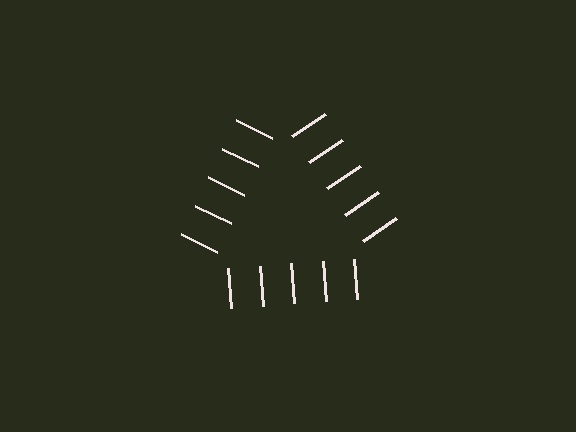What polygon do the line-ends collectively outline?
An illusory triangle — the line segments terminate on its edges but no continuous stroke is drawn.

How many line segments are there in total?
15 — 5 along each of the 3 edges.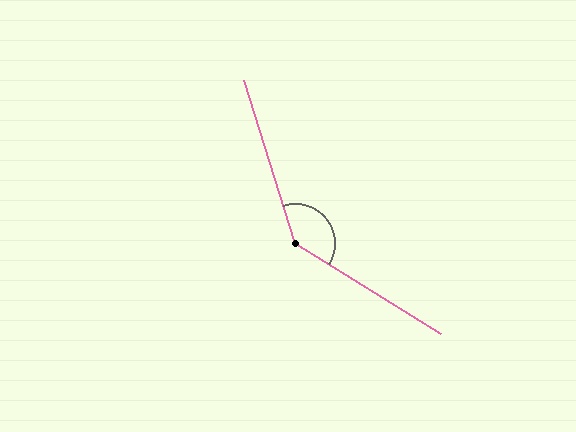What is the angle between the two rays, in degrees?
Approximately 139 degrees.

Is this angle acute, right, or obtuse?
It is obtuse.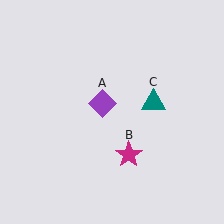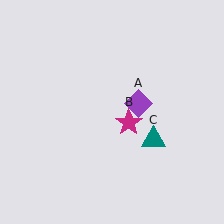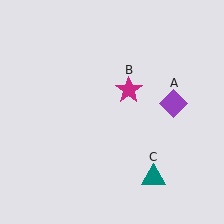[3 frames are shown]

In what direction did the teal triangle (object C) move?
The teal triangle (object C) moved down.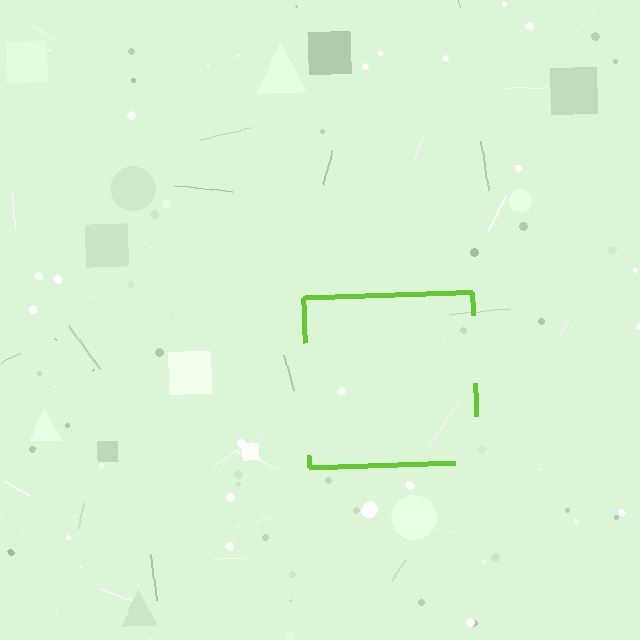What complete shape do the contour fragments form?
The contour fragments form a square.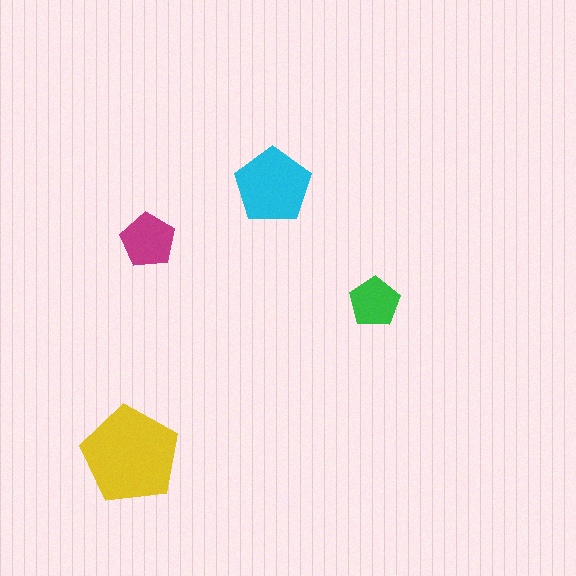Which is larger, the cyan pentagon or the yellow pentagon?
The yellow one.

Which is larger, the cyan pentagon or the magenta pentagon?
The cyan one.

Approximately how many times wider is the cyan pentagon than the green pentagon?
About 1.5 times wider.